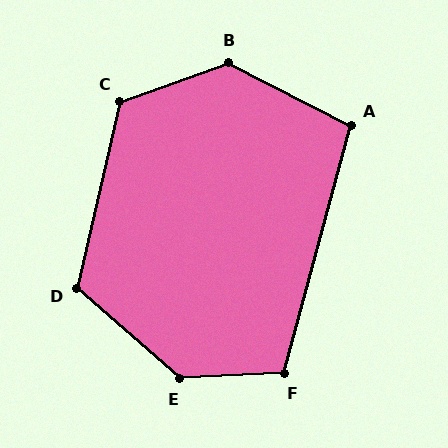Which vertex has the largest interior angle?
E, at approximately 136 degrees.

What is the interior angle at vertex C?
Approximately 123 degrees (obtuse).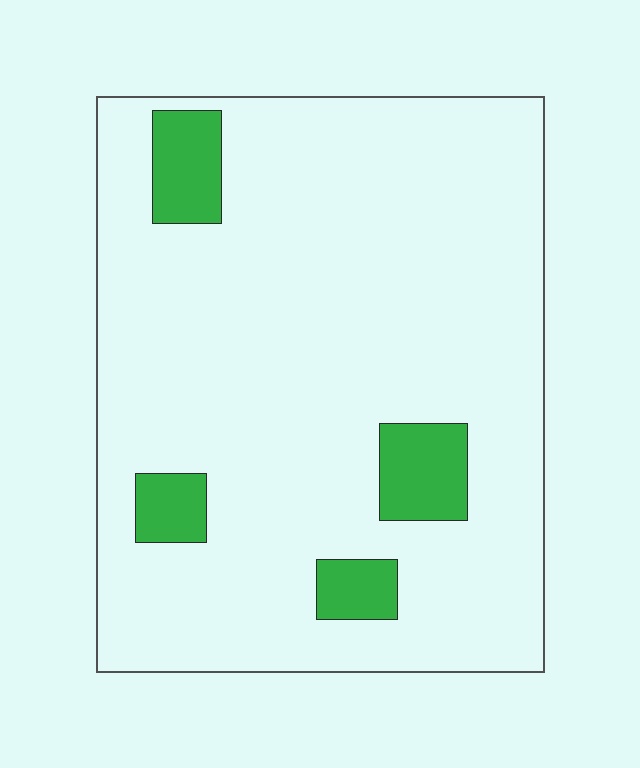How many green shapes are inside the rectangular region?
4.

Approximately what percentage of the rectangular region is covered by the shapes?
Approximately 10%.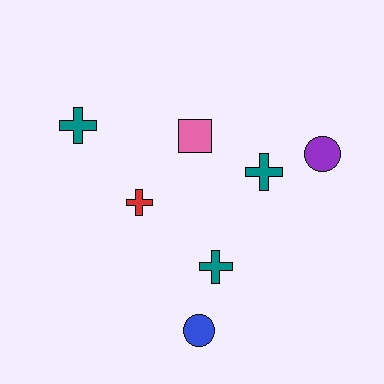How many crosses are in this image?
There are 4 crosses.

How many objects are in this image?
There are 7 objects.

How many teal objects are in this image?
There are 3 teal objects.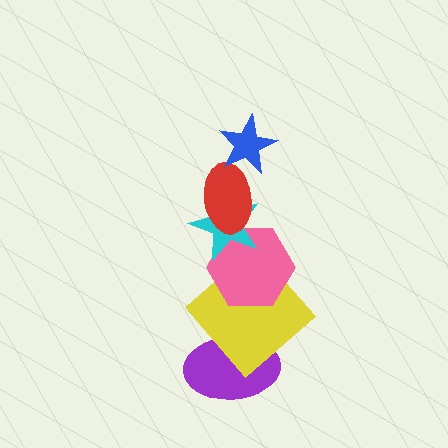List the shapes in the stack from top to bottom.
From top to bottom: the blue star, the red ellipse, the cyan star, the pink hexagon, the yellow diamond, the purple ellipse.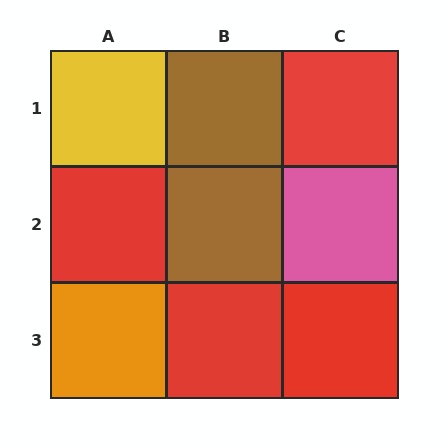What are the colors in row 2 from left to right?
Red, brown, pink.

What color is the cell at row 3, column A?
Orange.